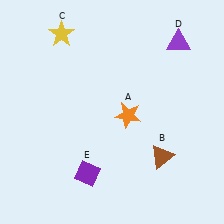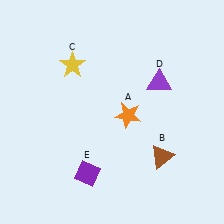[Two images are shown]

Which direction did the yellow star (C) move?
The yellow star (C) moved down.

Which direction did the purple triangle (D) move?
The purple triangle (D) moved down.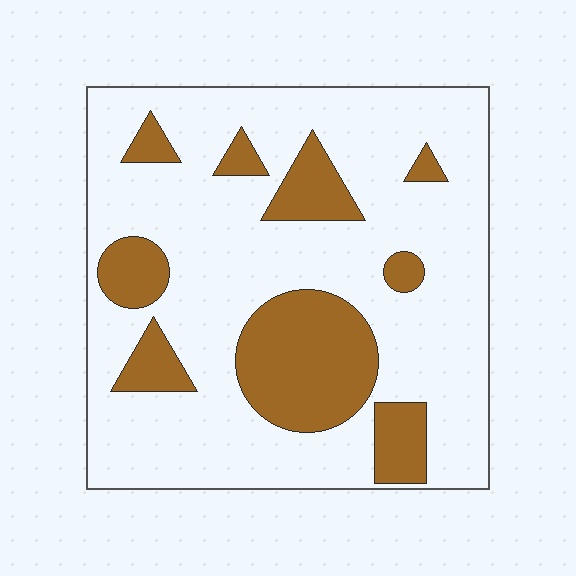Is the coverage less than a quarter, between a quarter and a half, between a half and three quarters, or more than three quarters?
Less than a quarter.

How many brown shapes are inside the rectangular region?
9.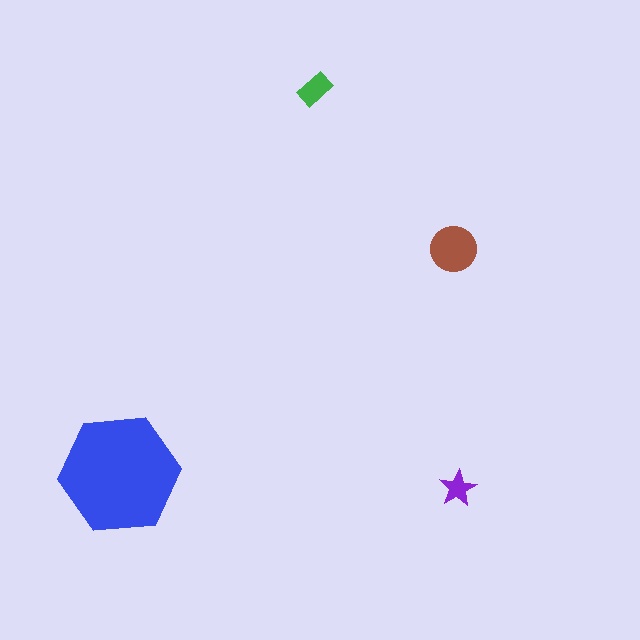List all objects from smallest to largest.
The purple star, the green rectangle, the brown circle, the blue hexagon.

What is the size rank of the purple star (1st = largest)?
4th.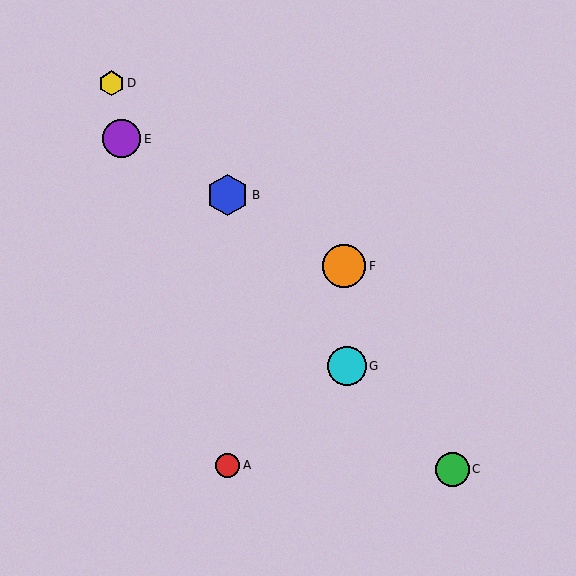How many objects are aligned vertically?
2 objects (A, B) are aligned vertically.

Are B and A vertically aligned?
Yes, both are at x≈228.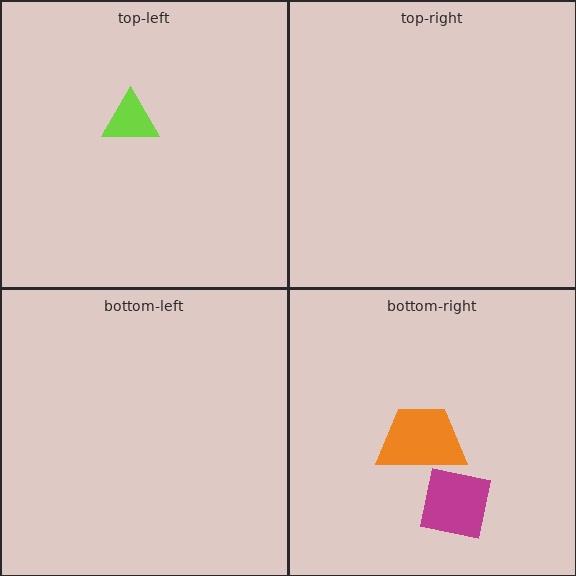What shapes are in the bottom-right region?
The orange trapezoid, the magenta square.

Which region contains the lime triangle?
The top-left region.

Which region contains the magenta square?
The bottom-right region.